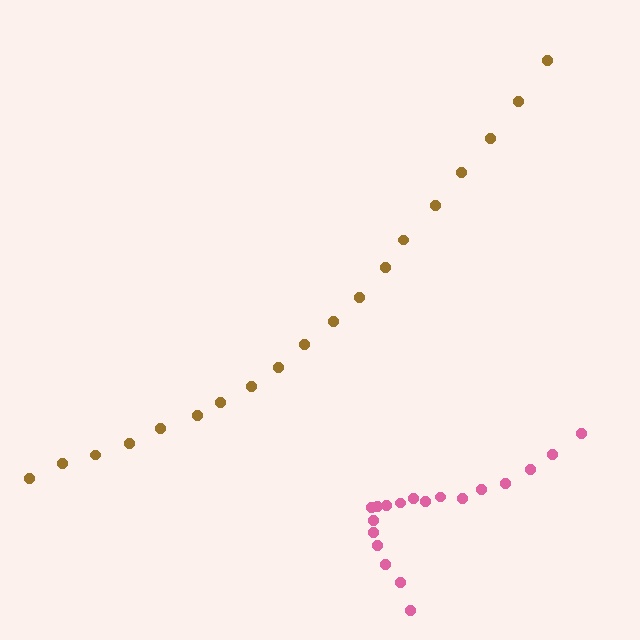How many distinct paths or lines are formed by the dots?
There are 2 distinct paths.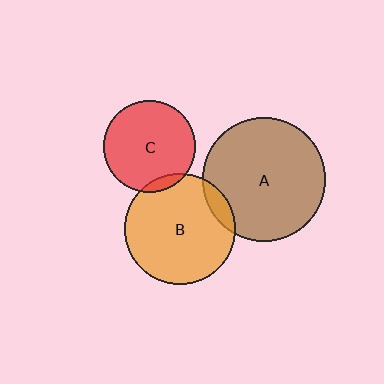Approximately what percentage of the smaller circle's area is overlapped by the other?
Approximately 5%.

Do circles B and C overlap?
Yes.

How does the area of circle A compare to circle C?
Approximately 1.8 times.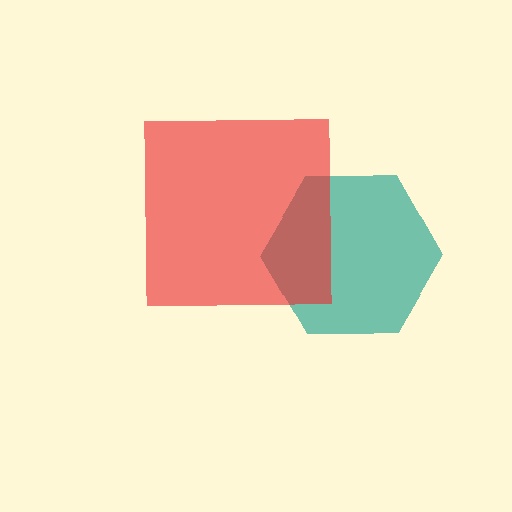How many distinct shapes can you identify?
There are 2 distinct shapes: a teal hexagon, a red square.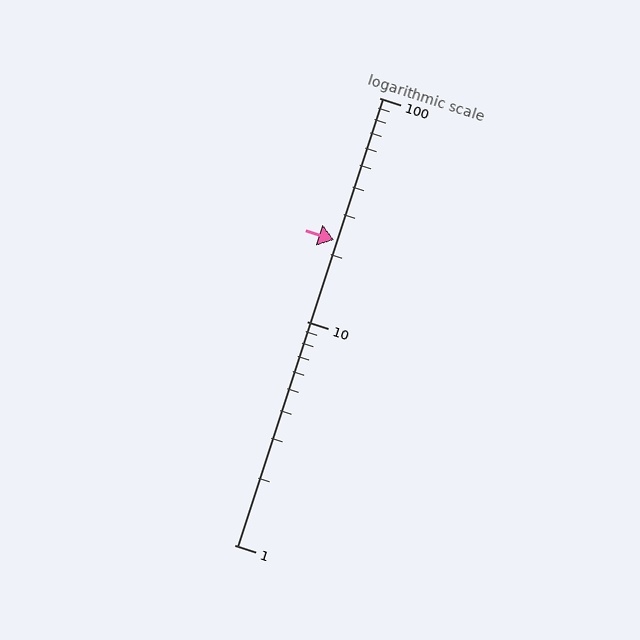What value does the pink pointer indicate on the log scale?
The pointer indicates approximately 23.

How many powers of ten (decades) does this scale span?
The scale spans 2 decades, from 1 to 100.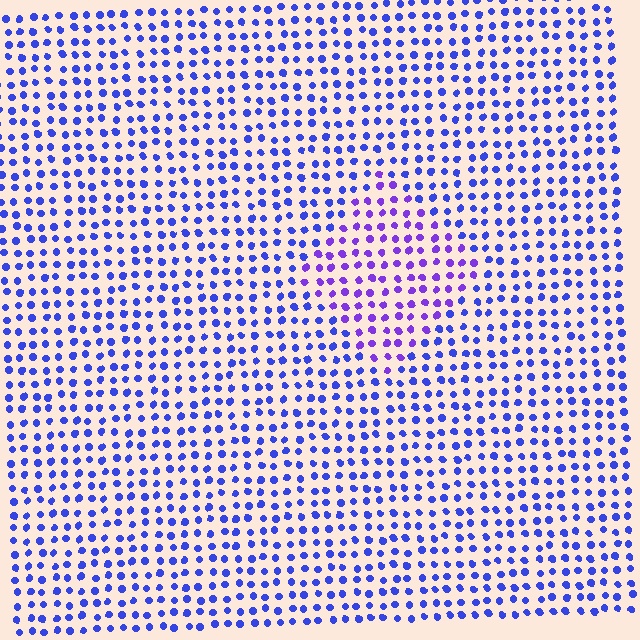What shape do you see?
I see a diamond.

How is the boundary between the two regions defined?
The boundary is defined purely by a slight shift in hue (about 32 degrees). Spacing, size, and orientation are identical on both sides.